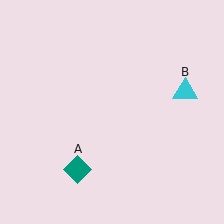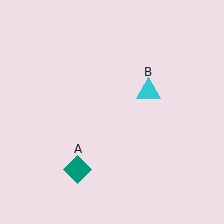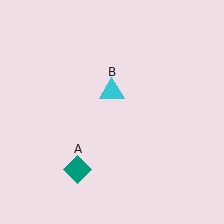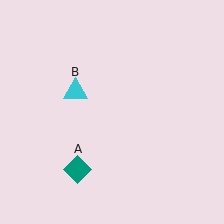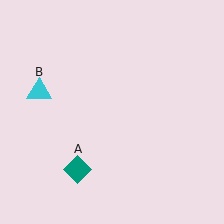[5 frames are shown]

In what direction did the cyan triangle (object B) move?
The cyan triangle (object B) moved left.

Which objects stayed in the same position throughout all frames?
Teal diamond (object A) remained stationary.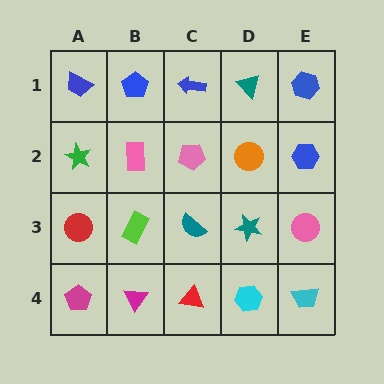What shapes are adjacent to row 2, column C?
A blue arrow (row 1, column C), a teal semicircle (row 3, column C), a pink rectangle (row 2, column B), an orange circle (row 2, column D).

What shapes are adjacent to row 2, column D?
A teal triangle (row 1, column D), a teal star (row 3, column D), a pink pentagon (row 2, column C), a blue hexagon (row 2, column E).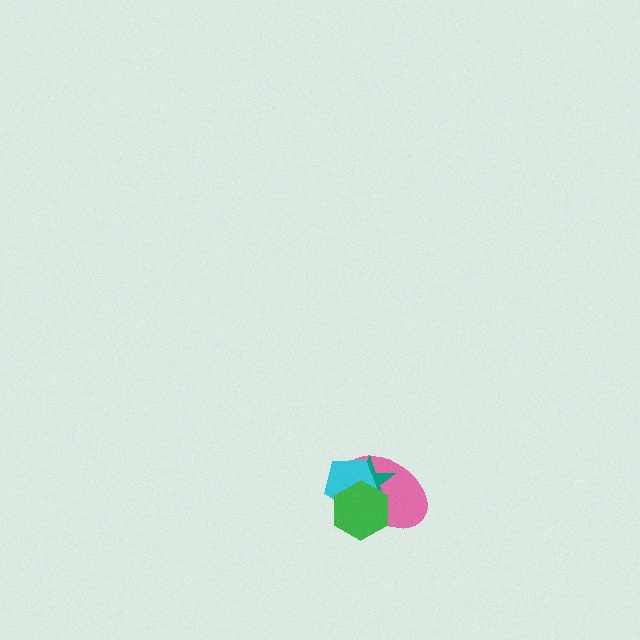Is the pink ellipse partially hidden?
Yes, it is partially covered by another shape.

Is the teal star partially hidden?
Yes, it is partially covered by another shape.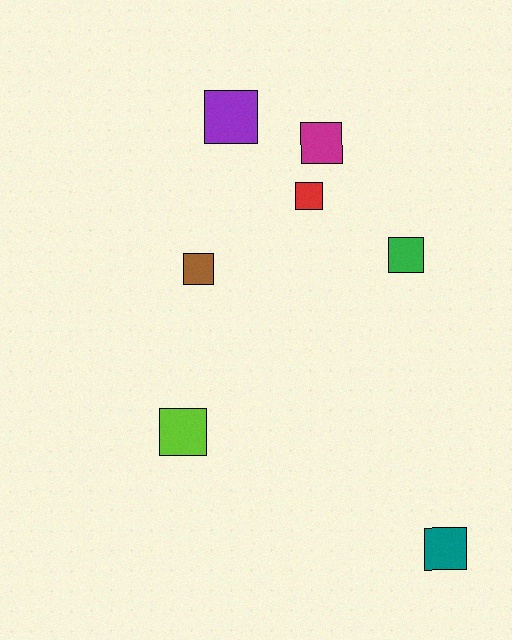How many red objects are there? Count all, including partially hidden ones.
There is 1 red object.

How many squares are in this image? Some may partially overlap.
There are 7 squares.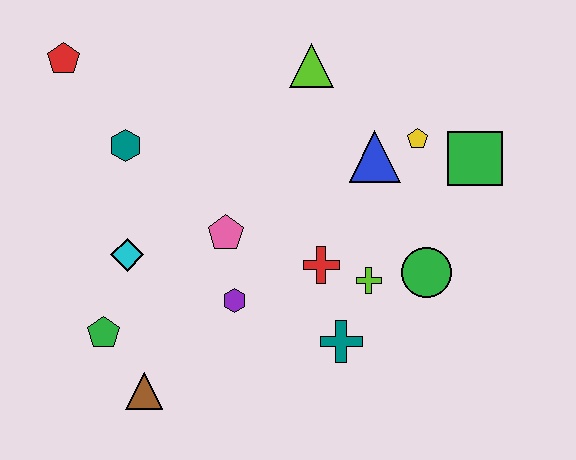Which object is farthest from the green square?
The red pentagon is farthest from the green square.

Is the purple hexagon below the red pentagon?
Yes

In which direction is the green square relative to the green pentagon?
The green square is to the right of the green pentagon.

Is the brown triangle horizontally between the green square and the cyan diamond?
Yes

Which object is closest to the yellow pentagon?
The blue triangle is closest to the yellow pentagon.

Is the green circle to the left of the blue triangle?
No